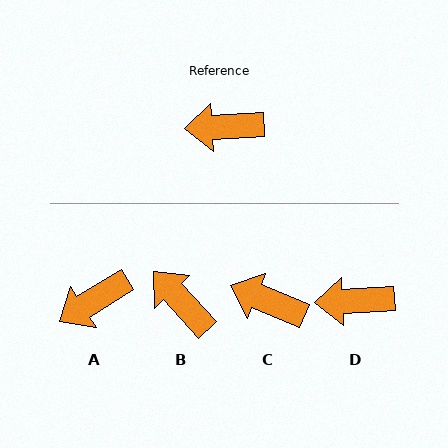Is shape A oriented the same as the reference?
No, it is off by about 29 degrees.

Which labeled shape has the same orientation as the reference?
D.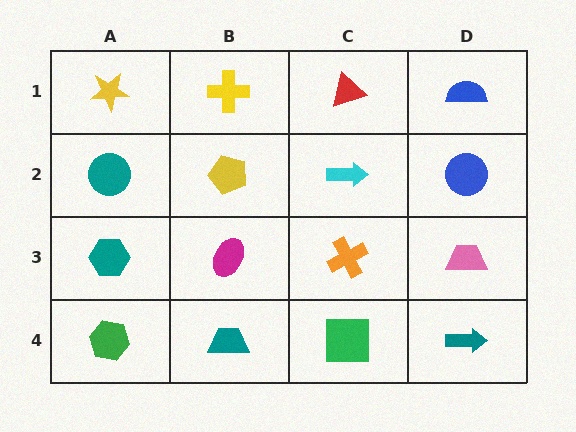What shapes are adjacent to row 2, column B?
A yellow cross (row 1, column B), a magenta ellipse (row 3, column B), a teal circle (row 2, column A), a cyan arrow (row 2, column C).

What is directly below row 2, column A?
A teal hexagon.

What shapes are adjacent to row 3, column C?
A cyan arrow (row 2, column C), a green square (row 4, column C), a magenta ellipse (row 3, column B), a pink trapezoid (row 3, column D).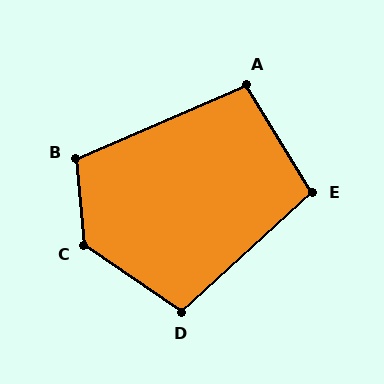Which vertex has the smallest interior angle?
A, at approximately 98 degrees.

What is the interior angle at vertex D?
Approximately 103 degrees (obtuse).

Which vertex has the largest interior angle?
C, at approximately 130 degrees.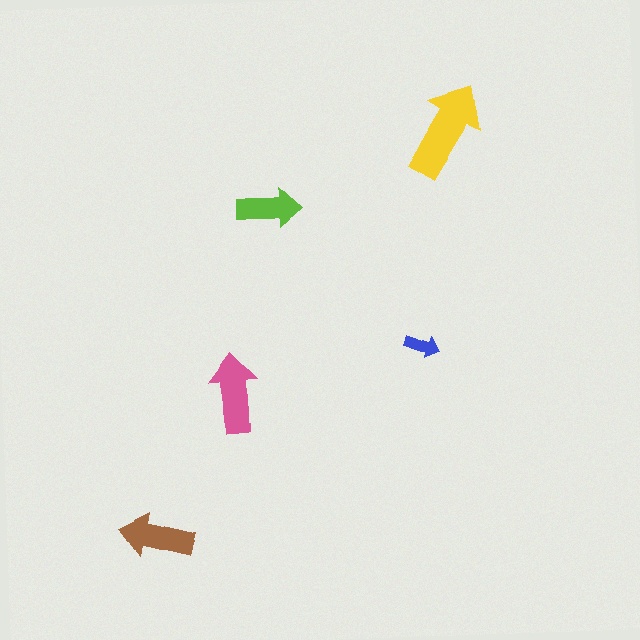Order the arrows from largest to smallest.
the yellow one, the pink one, the brown one, the lime one, the blue one.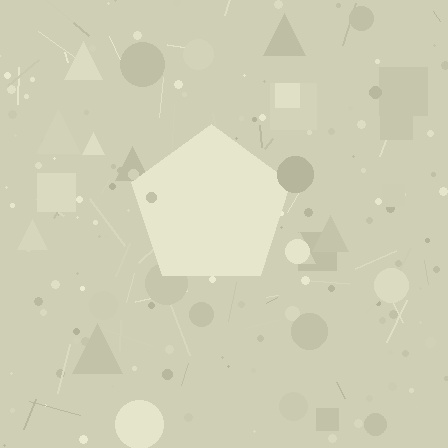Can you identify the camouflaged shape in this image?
The camouflaged shape is a pentagon.